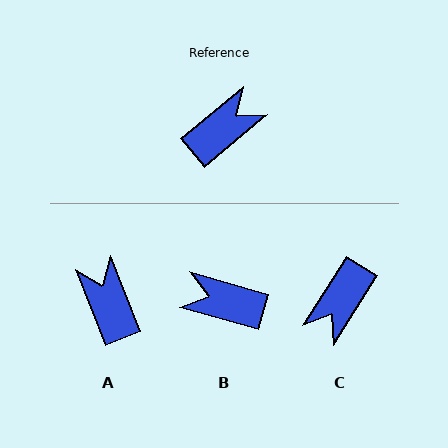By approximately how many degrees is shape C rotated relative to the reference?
Approximately 163 degrees clockwise.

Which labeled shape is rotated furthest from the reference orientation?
C, about 163 degrees away.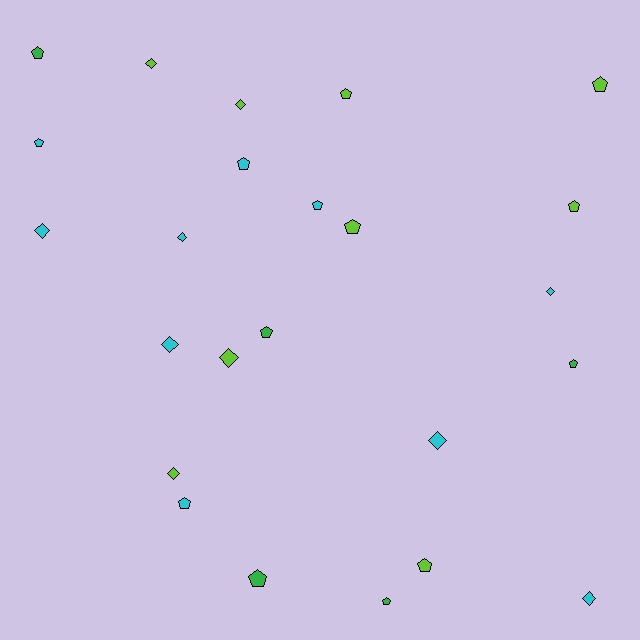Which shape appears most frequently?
Pentagon, with 14 objects.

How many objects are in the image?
There are 24 objects.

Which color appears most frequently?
Cyan, with 10 objects.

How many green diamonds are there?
There are no green diamonds.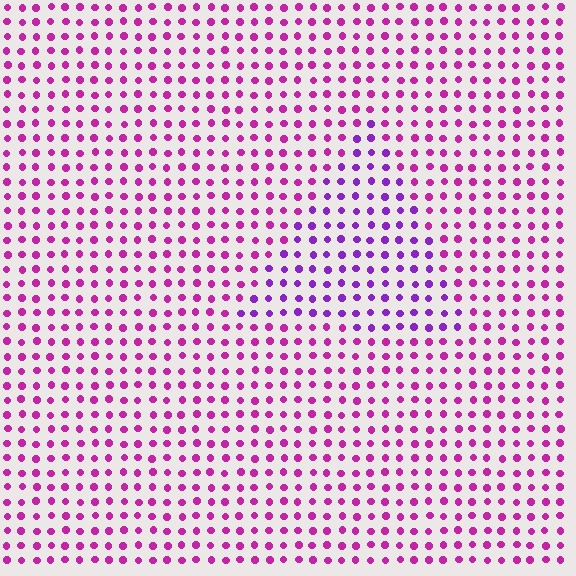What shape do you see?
I see a triangle.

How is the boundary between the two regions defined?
The boundary is defined purely by a slight shift in hue (about 34 degrees). Spacing, size, and orientation are identical on both sides.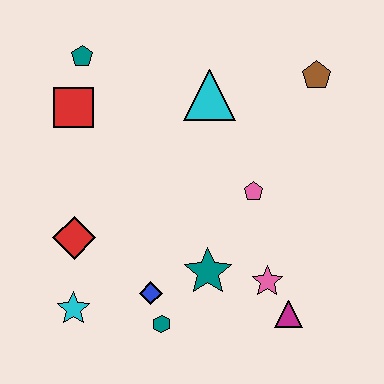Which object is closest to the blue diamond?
The teal hexagon is closest to the blue diamond.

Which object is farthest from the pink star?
The teal pentagon is farthest from the pink star.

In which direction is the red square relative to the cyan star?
The red square is above the cyan star.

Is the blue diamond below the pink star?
Yes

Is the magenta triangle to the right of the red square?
Yes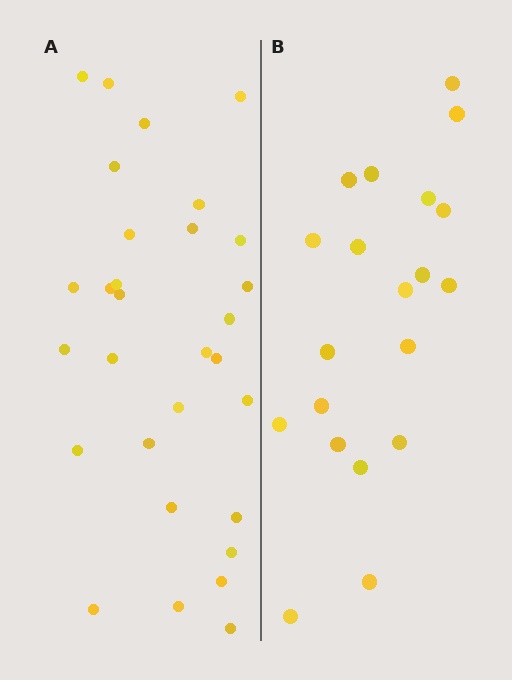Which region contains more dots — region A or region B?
Region A (the left region) has more dots.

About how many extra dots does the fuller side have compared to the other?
Region A has roughly 10 or so more dots than region B.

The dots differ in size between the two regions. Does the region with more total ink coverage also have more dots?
No. Region B has more total ink coverage because its dots are larger, but region A actually contains more individual dots. Total area can be misleading — the number of items is what matters here.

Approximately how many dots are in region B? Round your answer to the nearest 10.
About 20 dots.